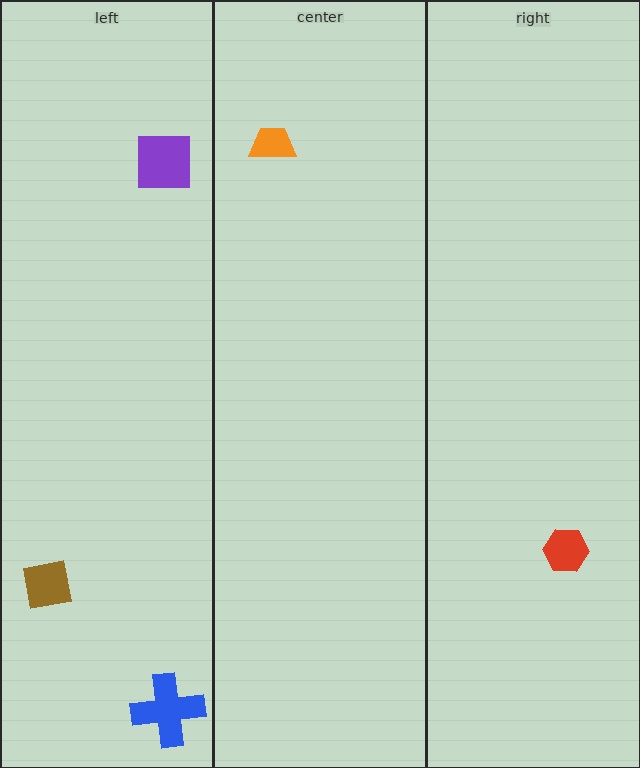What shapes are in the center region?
The orange trapezoid.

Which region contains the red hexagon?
The right region.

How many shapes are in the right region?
1.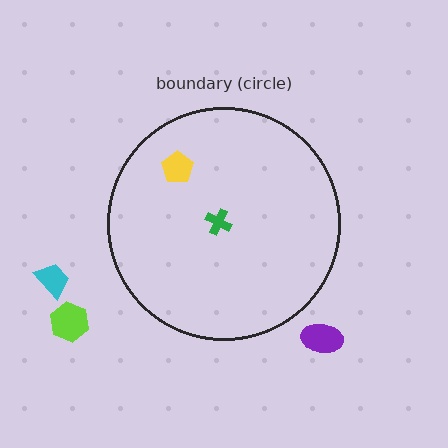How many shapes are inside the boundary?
2 inside, 3 outside.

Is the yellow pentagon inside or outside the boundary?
Inside.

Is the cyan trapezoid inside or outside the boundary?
Outside.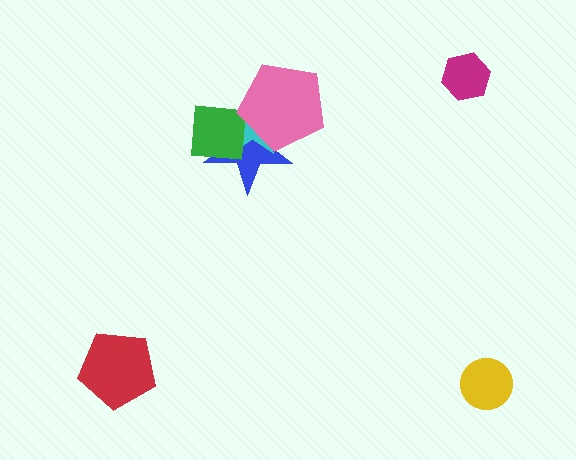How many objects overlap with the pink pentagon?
3 objects overlap with the pink pentagon.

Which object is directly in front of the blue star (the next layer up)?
The cyan star is directly in front of the blue star.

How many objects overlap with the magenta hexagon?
0 objects overlap with the magenta hexagon.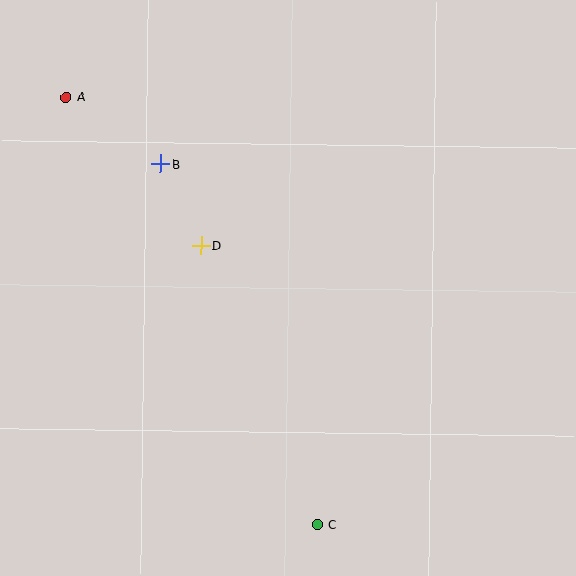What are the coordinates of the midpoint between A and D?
The midpoint between A and D is at (134, 172).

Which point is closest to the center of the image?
Point D at (201, 246) is closest to the center.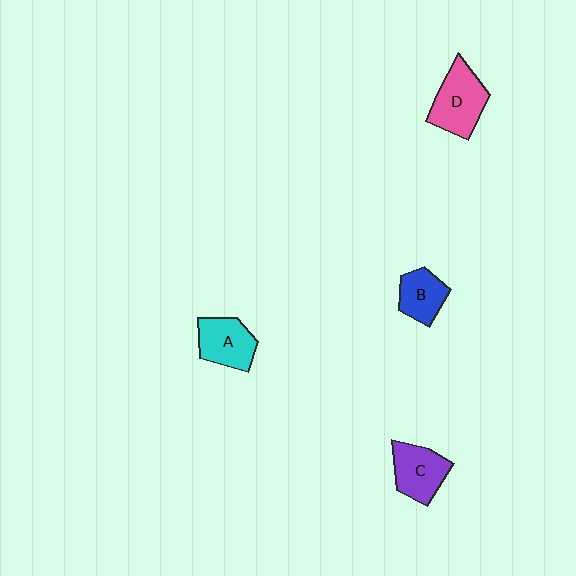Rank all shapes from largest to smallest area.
From largest to smallest: D (pink), C (purple), A (cyan), B (blue).